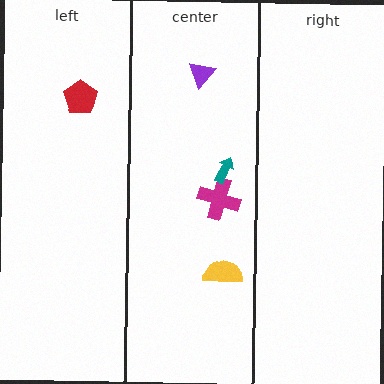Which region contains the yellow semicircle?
The center region.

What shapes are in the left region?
The red pentagon.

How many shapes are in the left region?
1.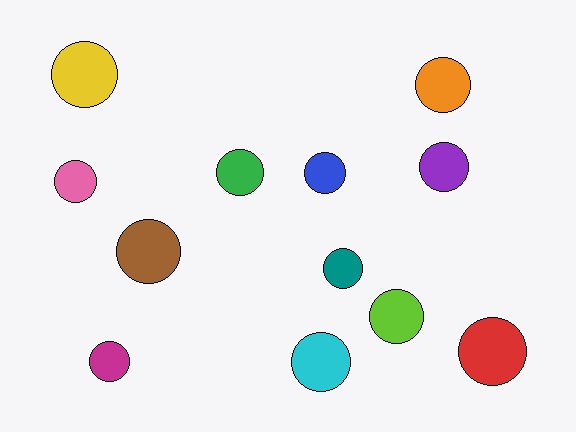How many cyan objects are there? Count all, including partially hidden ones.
There is 1 cyan object.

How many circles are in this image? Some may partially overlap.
There are 12 circles.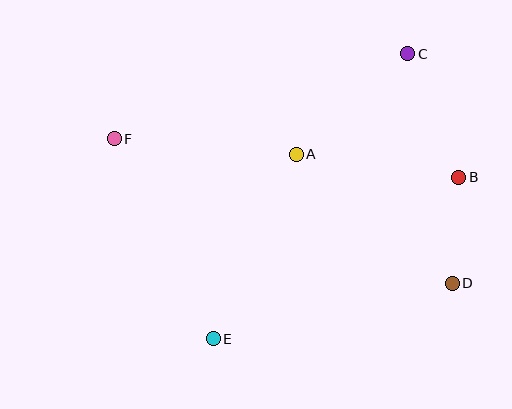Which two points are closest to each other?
Points B and D are closest to each other.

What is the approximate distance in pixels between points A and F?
The distance between A and F is approximately 182 pixels.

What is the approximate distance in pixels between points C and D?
The distance between C and D is approximately 233 pixels.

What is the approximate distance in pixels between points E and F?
The distance between E and F is approximately 223 pixels.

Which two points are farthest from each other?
Points D and F are farthest from each other.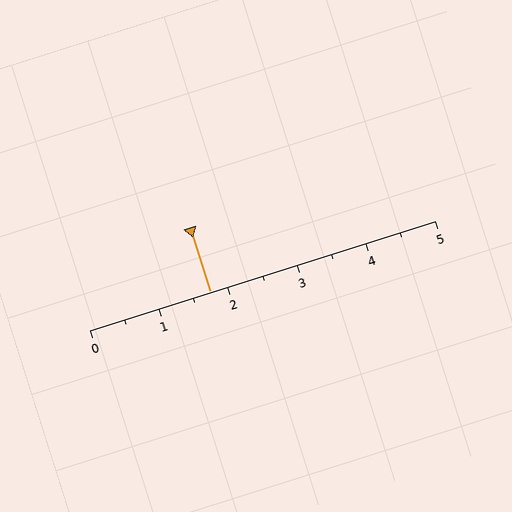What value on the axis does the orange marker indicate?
The marker indicates approximately 1.8.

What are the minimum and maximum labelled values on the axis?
The axis runs from 0 to 5.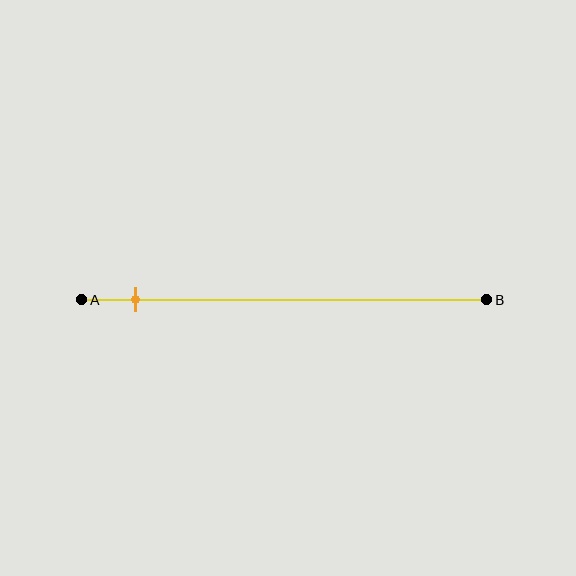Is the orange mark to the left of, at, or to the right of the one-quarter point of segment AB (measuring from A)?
The orange mark is to the left of the one-quarter point of segment AB.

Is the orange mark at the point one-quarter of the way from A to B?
No, the mark is at about 15% from A, not at the 25% one-quarter point.